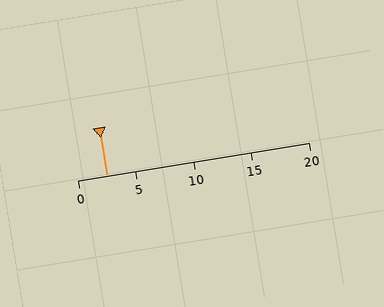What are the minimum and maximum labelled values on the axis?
The axis runs from 0 to 20.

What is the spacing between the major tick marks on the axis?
The major ticks are spaced 5 apart.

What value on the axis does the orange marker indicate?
The marker indicates approximately 2.5.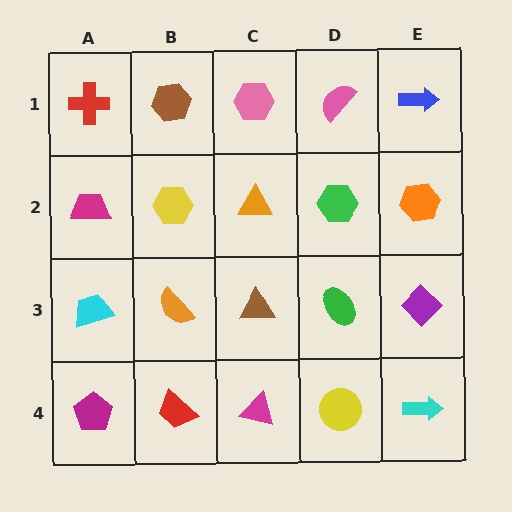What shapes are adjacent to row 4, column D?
A green ellipse (row 3, column D), a magenta triangle (row 4, column C), a cyan arrow (row 4, column E).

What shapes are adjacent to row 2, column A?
A red cross (row 1, column A), a cyan trapezoid (row 3, column A), a yellow hexagon (row 2, column B).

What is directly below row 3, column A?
A magenta pentagon.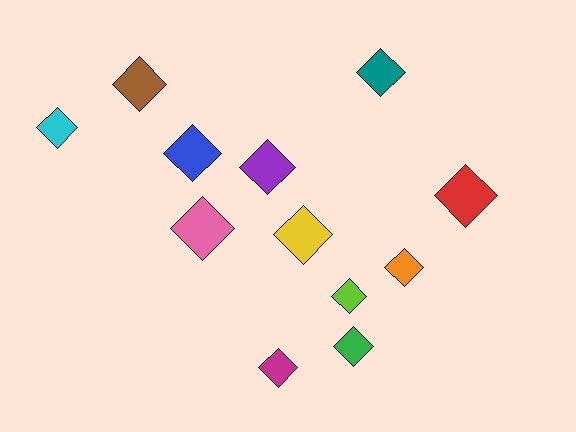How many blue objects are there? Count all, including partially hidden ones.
There is 1 blue object.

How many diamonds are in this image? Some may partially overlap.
There are 12 diamonds.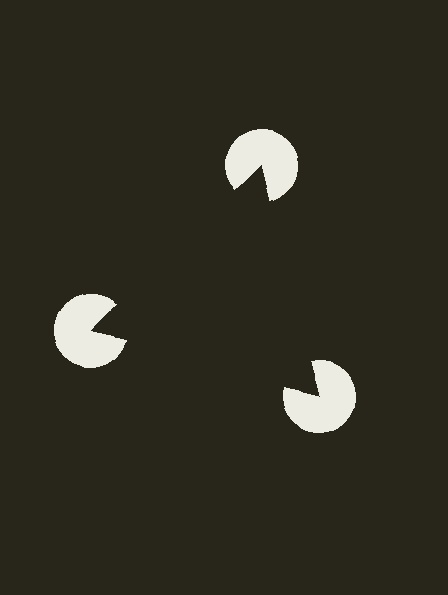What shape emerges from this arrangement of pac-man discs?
An illusory triangle — its edges are inferred from the aligned wedge cuts in the pac-man discs, not physically drawn.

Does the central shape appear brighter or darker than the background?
It typically appears slightly darker than the background, even though no actual brightness change is drawn.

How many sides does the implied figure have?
3 sides.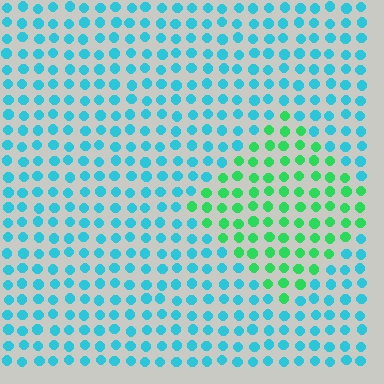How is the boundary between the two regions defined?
The boundary is defined purely by a slight shift in hue (about 51 degrees). Spacing, size, and orientation are identical on both sides.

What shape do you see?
I see a diamond.